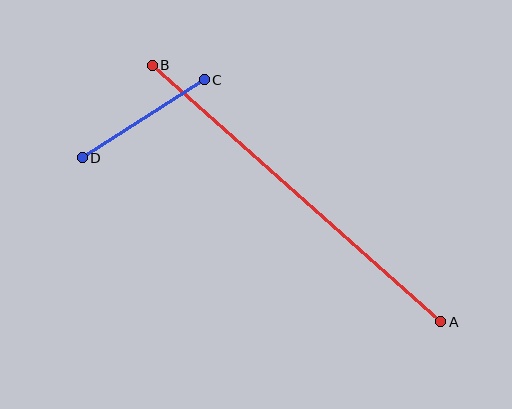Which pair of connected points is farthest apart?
Points A and B are farthest apart.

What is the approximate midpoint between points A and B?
The midpoint is at approximately (297, 194) pixels.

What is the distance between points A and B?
The distance is approximately 386 pixels.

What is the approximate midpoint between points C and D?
The midpoint is at approximately (143, 119) pixels.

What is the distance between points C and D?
The distance is approximately 144 pixels.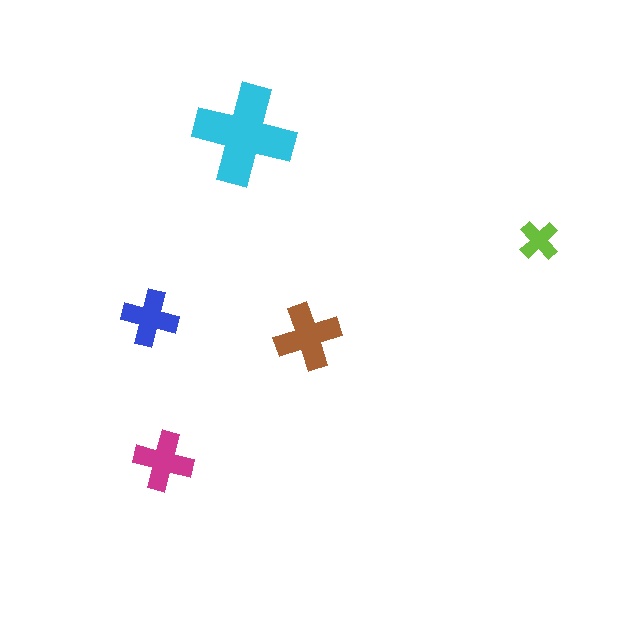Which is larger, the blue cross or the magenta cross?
The magenta one.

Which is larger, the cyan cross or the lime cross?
The cyan one.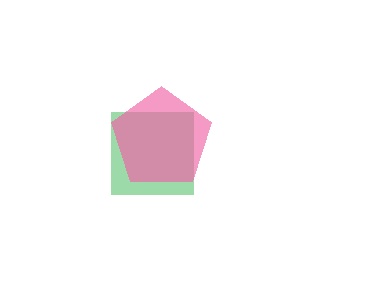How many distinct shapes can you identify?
There are 2 distinct shapes: a green square, a pink pentagon.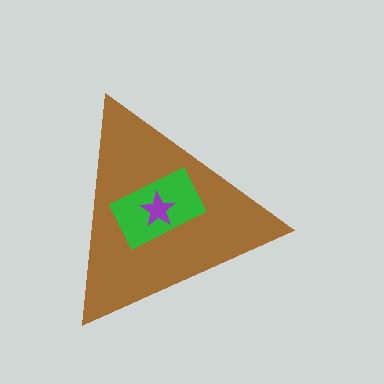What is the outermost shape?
The brown triangle.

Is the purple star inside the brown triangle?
Yes.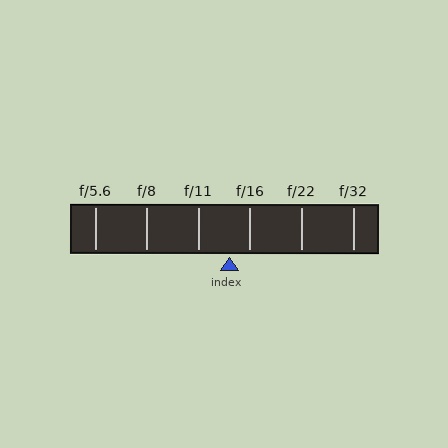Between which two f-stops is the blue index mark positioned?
The index mark is between f/11 and f/16.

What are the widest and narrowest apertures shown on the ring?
The widest aperture shown is f/5.6 and the narrowest is f/32.